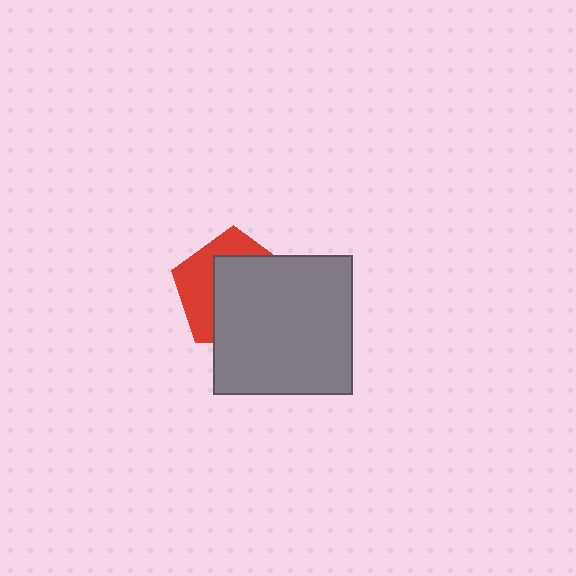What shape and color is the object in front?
The object in front is a gray square.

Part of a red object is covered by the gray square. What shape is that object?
It is a pentagon.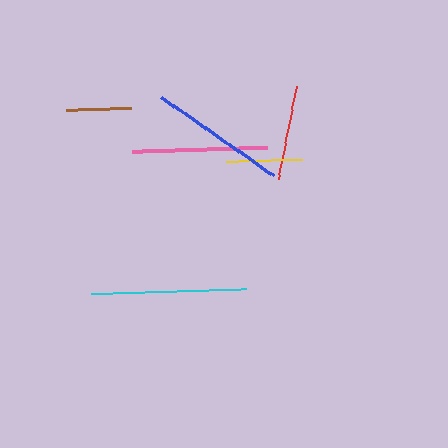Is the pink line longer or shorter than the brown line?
The pink line is longer than the brown line.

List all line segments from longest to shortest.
From longest to shortest: cyan, blue, pink, red, yellow, brown.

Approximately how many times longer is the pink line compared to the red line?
The pink line is approximately 1.4 times the length of the red line.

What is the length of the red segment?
The red segment is approximately 95 pixels long.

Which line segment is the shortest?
The brown line is the shortest at approximately 66 pixels.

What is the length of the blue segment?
The blue segment is approximately 137 pixels long.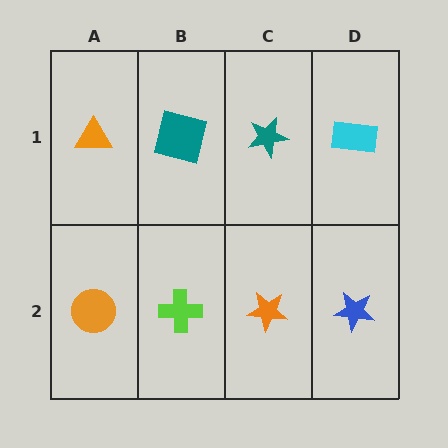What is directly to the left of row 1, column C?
A teal square.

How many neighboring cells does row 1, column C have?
3.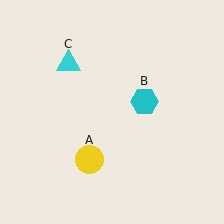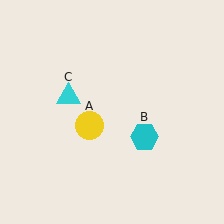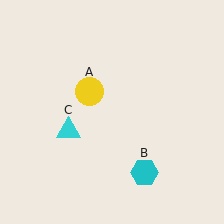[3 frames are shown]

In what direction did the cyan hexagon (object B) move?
The cyan hexagon (object B) moved down.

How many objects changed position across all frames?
3 objects changed position: yellow circle (object A), cyan hexagon (object B), cyan triangle (object C).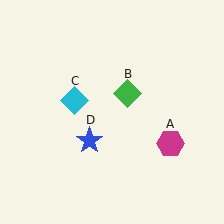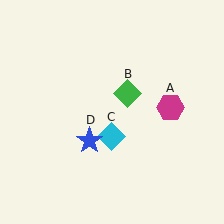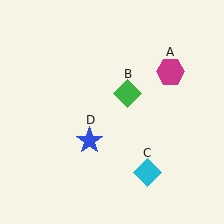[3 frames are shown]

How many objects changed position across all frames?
2 objects changed position: magenta hexagon (object A), cyan diamond (object C).